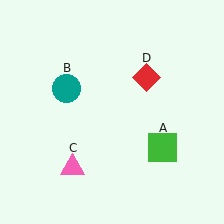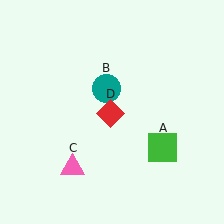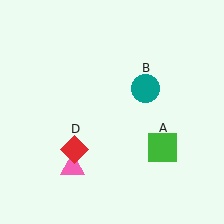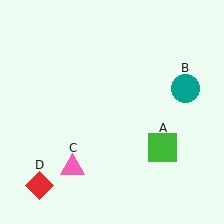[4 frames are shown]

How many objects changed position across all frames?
2 objects changed position: teal circle (object B), red diamond (object D).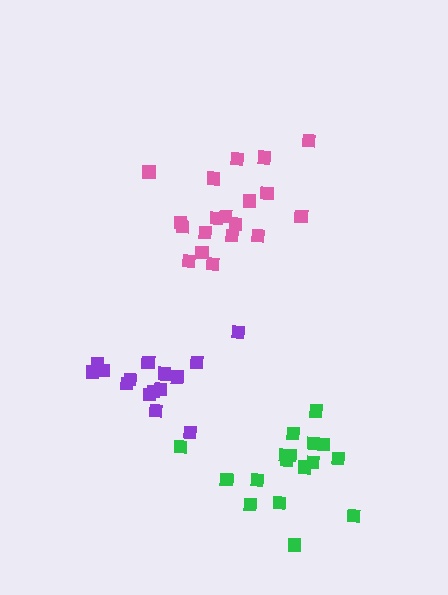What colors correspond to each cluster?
The clusters are colored: pink, green, purple.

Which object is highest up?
The pink cluster is topmost.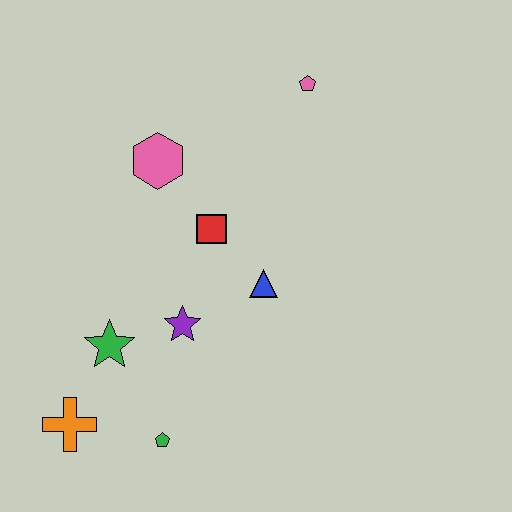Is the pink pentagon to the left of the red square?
No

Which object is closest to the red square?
The blue triangle is closest to the red square.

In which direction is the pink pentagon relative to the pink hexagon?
The pink pentagon is to the right of the pink hexagon.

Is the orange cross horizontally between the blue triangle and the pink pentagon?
No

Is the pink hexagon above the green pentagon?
Yes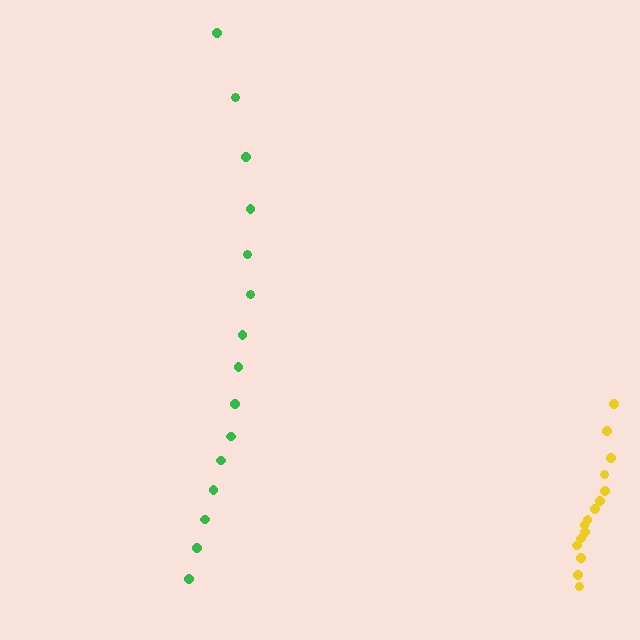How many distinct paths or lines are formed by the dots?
There are 2 distinct paths.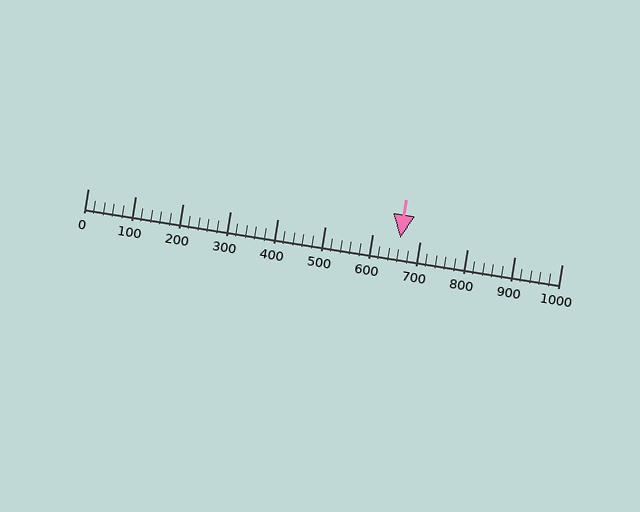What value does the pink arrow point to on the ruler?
The pink arrow points to approximately 660.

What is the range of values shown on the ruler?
The ruler shows values from 0 to 1000.